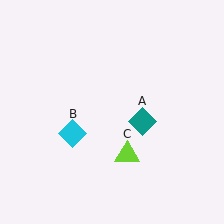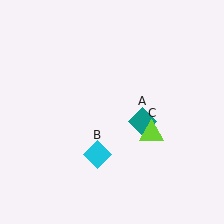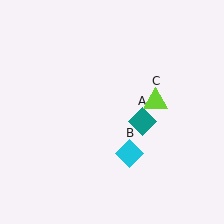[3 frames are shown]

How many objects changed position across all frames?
2 objects changed position: cyan diamond (object B), lime triangle (object C).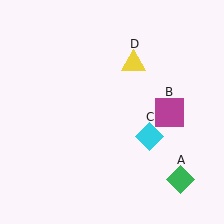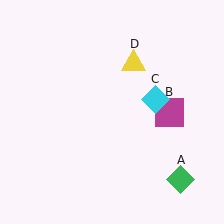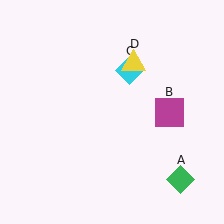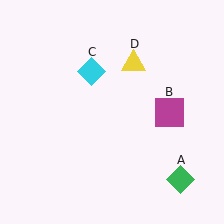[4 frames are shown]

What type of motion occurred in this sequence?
The cyan diamond (object C) rotated counterclockwise around the center of the scene.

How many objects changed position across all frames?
1 object changed position: cyan diamond (object C).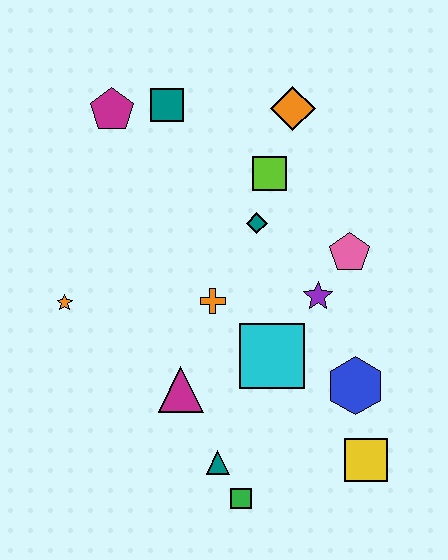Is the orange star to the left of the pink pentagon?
Yes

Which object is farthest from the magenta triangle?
The orange diamond is farthest from the magenta triangle.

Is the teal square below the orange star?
No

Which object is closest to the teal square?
The magenta pentagon is closest to the teal square.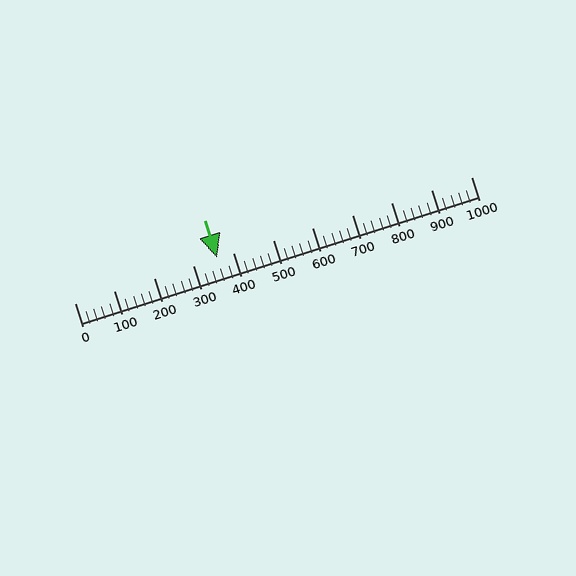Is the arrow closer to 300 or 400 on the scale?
The arrow is closer to 400.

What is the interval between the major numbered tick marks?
The major tick marks are spaced 100 units apart.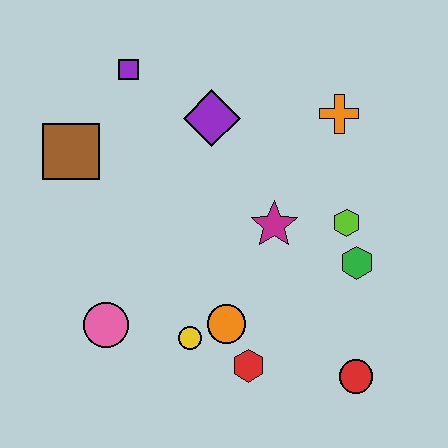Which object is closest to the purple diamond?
The purple square is closest to the purple diamond.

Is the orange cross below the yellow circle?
No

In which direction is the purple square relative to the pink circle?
The purple square is above the pink circle.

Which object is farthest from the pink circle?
The orange cross is farthest from the pink circle.